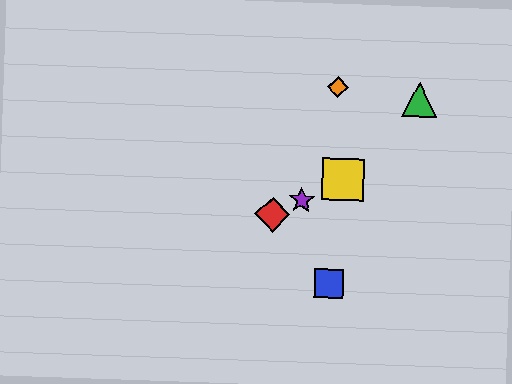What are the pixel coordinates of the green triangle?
The green triangle is at (420, 100).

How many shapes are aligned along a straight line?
3 shapes (the red diamond, the yellow square, the purple star) are aligned along a straight line.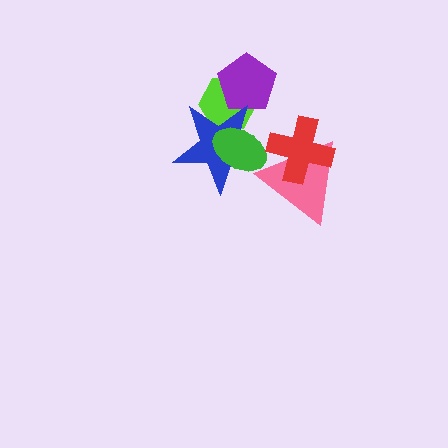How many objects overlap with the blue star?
3 objects overlap with the blue star.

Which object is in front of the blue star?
The green ellipse is in front of the blue star.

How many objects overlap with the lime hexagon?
3 objects overlap with the lime hexagon.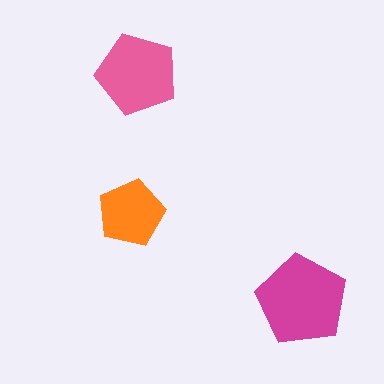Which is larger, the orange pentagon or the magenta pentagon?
The magenta one.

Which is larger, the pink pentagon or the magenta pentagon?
The magenta one.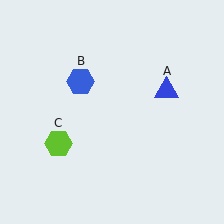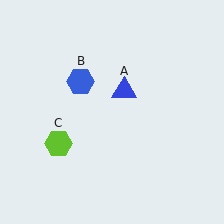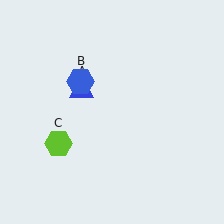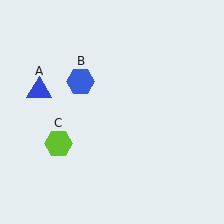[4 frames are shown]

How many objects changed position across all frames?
1 object changed position: blue triangle (object A).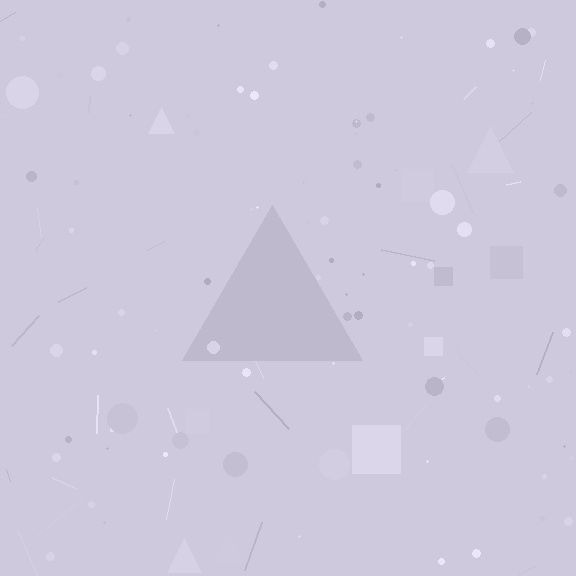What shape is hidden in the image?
A triangle is hidden in the image.